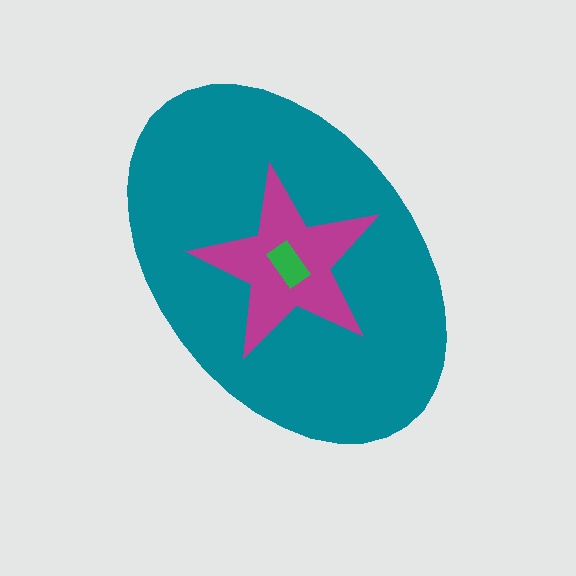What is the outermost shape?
The teal ellipse.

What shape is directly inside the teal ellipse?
The magenta star.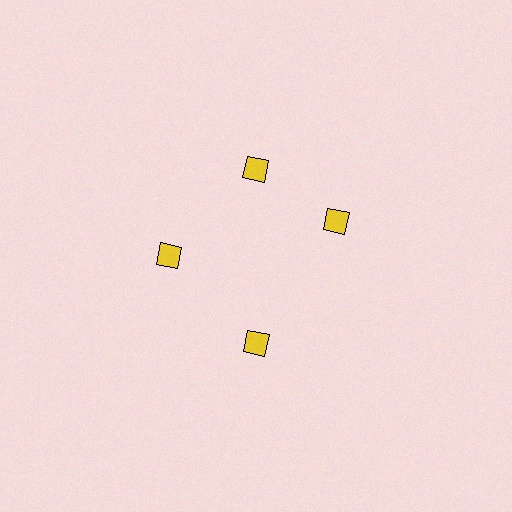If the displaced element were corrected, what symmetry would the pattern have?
It would have 4-fold rotational symmetry — the pattern would map onto itself every 90 degrees.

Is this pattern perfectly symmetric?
No. The 4 yellow diamonds are arranged in a ring, but one element near the 3 o'clock position is rotated out of alignment along the ring, breaking the 4-fold rotational symmetry.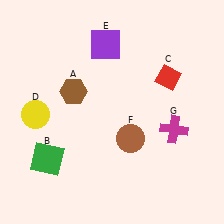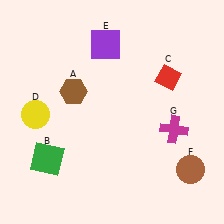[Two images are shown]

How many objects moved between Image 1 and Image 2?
1 object moved between the two images.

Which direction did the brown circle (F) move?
The brown circle (F) moved right.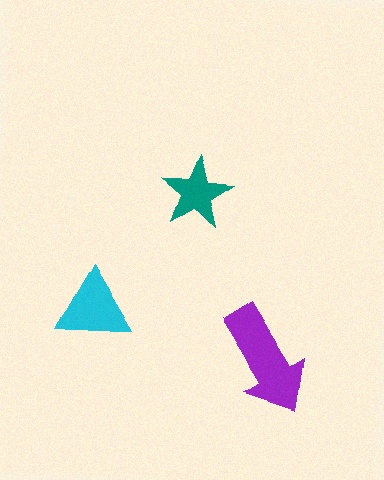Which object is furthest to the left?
The cyan triangle is leftmost.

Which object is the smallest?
The teal star.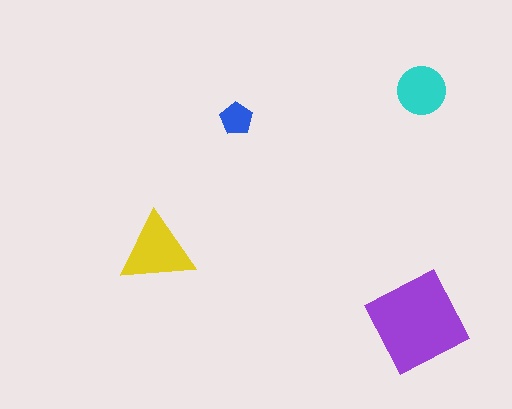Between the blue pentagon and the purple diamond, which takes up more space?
The purple diamond.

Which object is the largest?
The purple diamond.